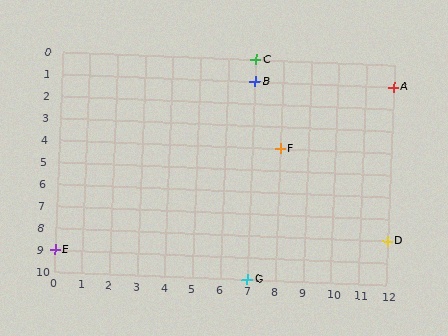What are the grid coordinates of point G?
Point G is at grid coordinates (7, 10).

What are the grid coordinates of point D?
Point D is at grid coordinates (12, 8).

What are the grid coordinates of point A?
Point A is at grid coordinates (12, 1).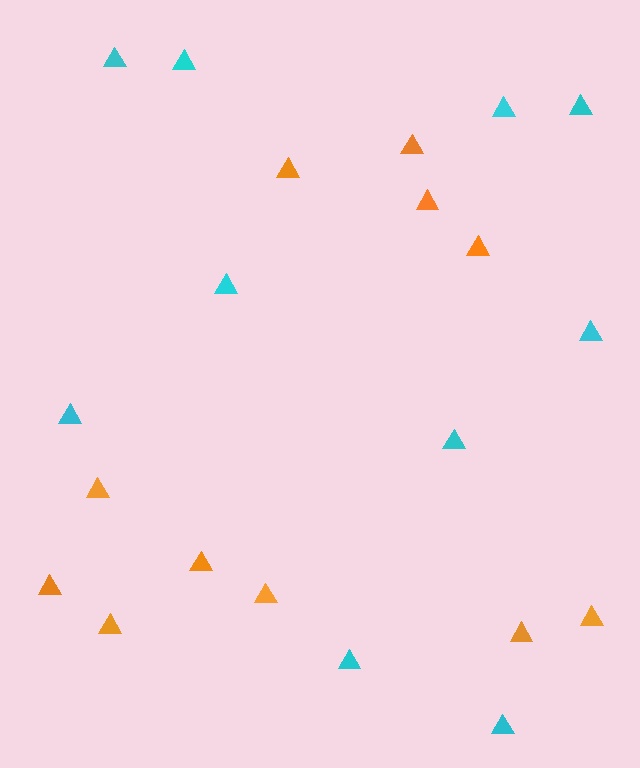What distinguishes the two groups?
There are 2 groups: one group of orange triangles (11) and one group of cyan triangles (10).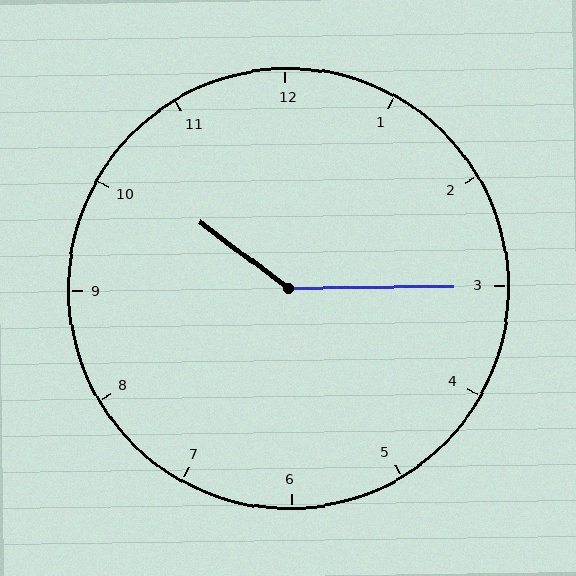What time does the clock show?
10:15.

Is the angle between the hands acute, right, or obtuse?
It is obtuse.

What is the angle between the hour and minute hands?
Approximately 142 degrees.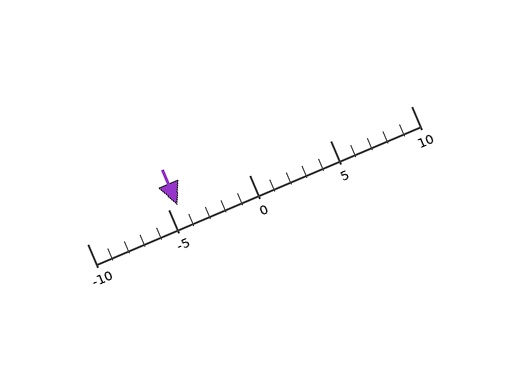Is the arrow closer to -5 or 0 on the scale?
The arrow is closer to -5.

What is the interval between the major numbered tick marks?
The major tick marks are spaced 5 units apart.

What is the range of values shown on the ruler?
The ruler shows values from -10 to 10.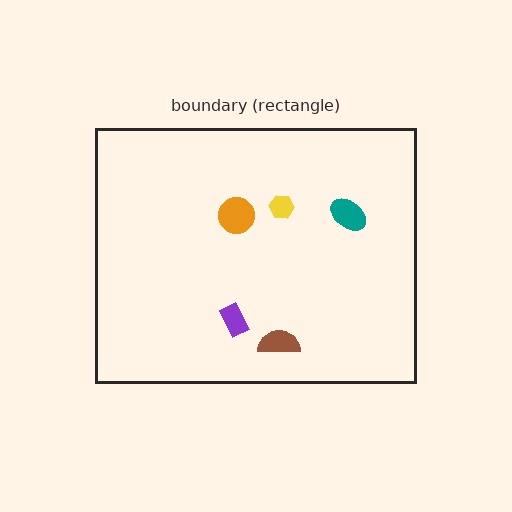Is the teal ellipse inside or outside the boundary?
Inside.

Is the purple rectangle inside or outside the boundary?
Inside.